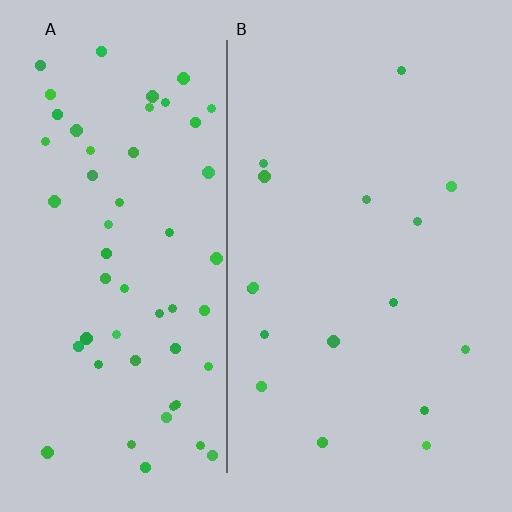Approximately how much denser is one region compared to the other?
Approximately 3.5× — region A over region B.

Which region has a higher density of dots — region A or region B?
A (the left).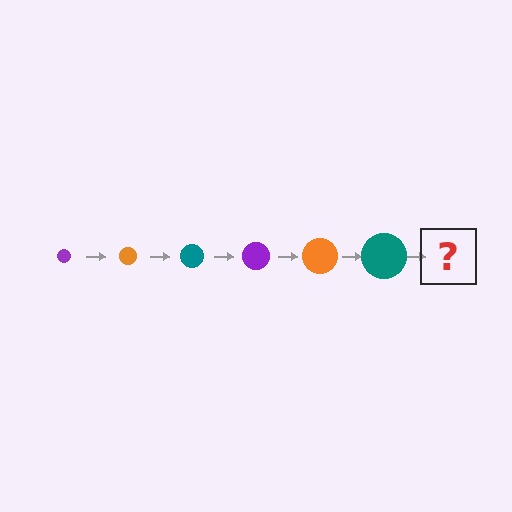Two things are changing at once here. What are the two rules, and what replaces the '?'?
The two rules are that the circle grows larger each step and the color cycles through purple, orange, and teal. The '?' should be a purple circle, larger than the previous one.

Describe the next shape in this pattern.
It should be a purple circle, larger than the previous one.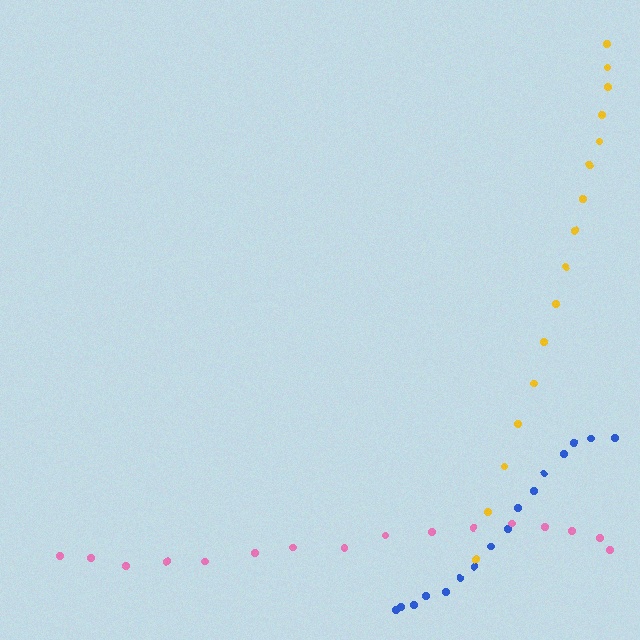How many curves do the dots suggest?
There are 3 distinct paths.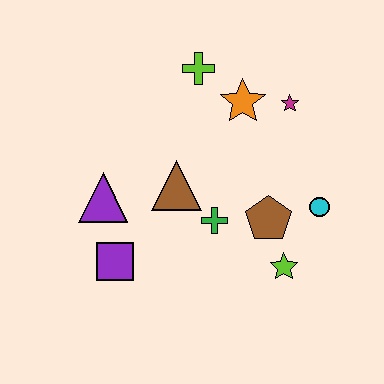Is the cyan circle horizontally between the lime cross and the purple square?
No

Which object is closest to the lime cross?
The orange star is closest to the lime cross.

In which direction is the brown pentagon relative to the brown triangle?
The brown pentagon is to the right of the brown triangle.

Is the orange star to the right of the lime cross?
Yes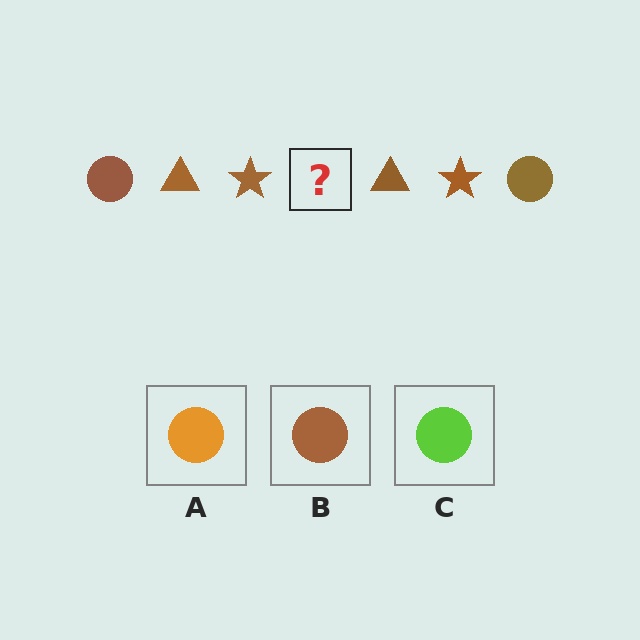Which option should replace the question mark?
Option B.